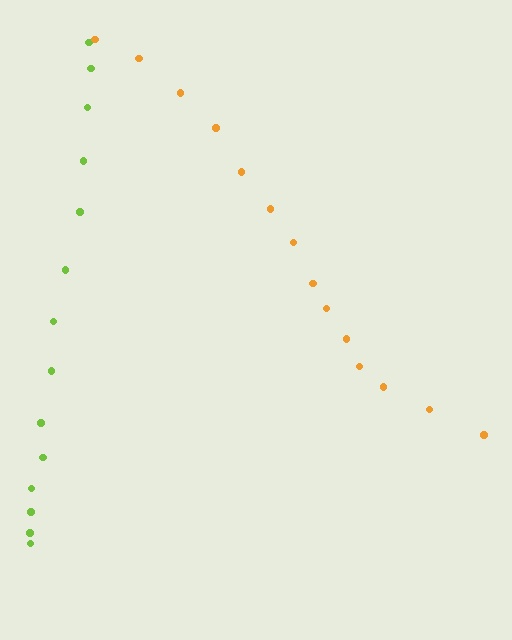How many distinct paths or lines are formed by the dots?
There are 2 distinct paths.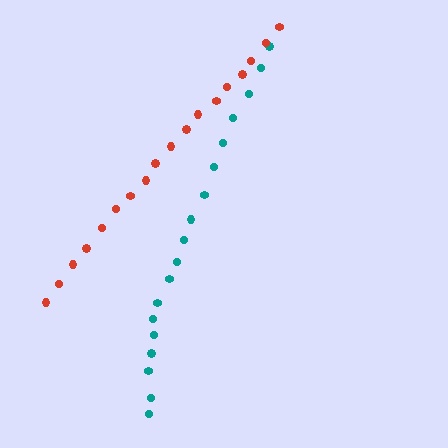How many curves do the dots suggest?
There are 2 distinct paths.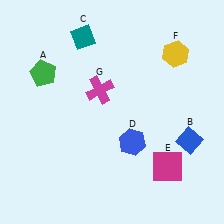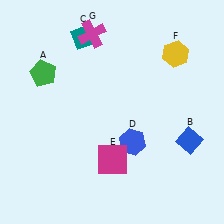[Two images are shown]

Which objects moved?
The objects that moved are: the magenta square (E), the magenta cross (G).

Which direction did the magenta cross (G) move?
The magenta cross (G) moved up.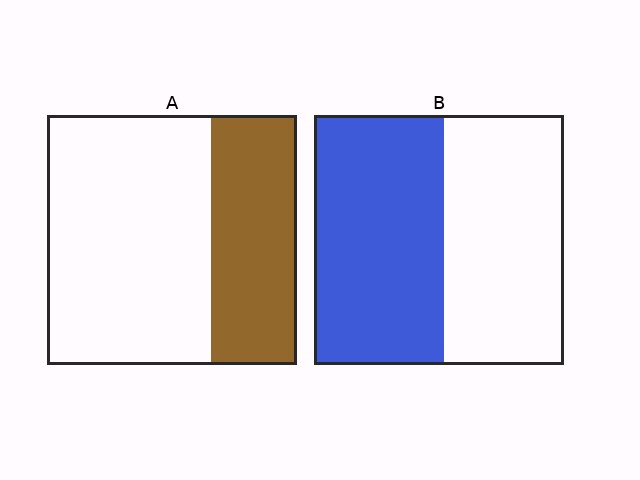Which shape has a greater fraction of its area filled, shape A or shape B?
Shape B.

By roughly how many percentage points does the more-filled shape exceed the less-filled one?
By roughly 20 percentage points (B over A).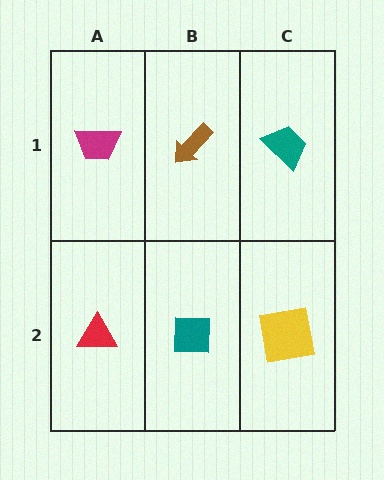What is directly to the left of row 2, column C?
A teal square.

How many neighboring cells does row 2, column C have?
2.